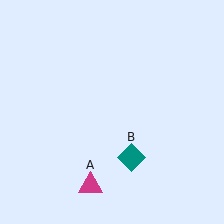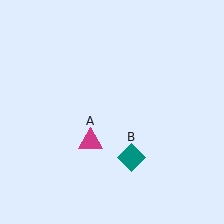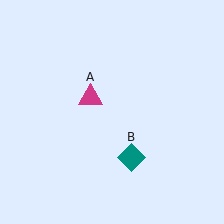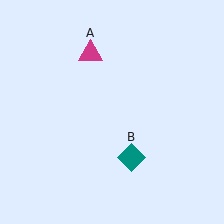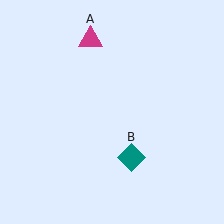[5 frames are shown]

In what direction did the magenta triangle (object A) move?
The magenta triangle (object A) moved up.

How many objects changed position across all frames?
1 object changed position: magenta triangle (object A).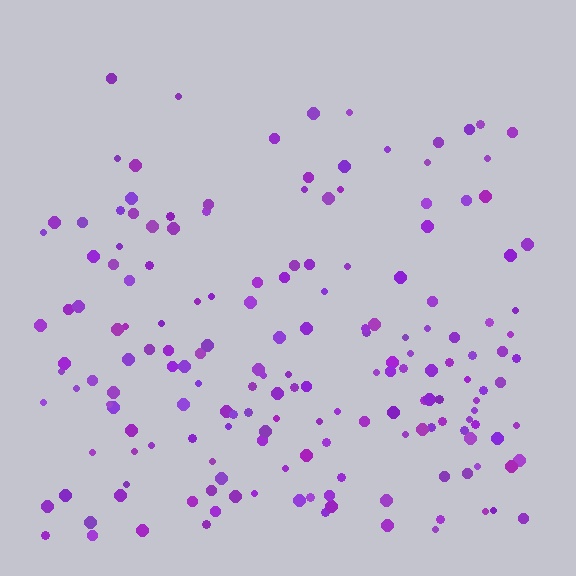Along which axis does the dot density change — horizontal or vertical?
Vertical.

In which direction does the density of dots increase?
From top to bottom, with the bottom side densest.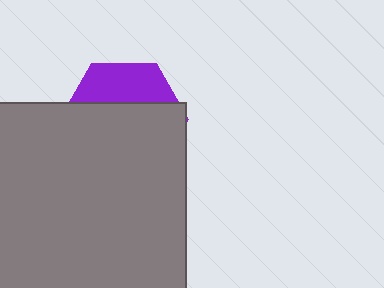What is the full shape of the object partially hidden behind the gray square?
The partially hidden object is a purple hexagon.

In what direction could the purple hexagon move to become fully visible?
The purple hexagon could move up. That would shift it out from behind the gray square entirely.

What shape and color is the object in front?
The object in front is a gray square.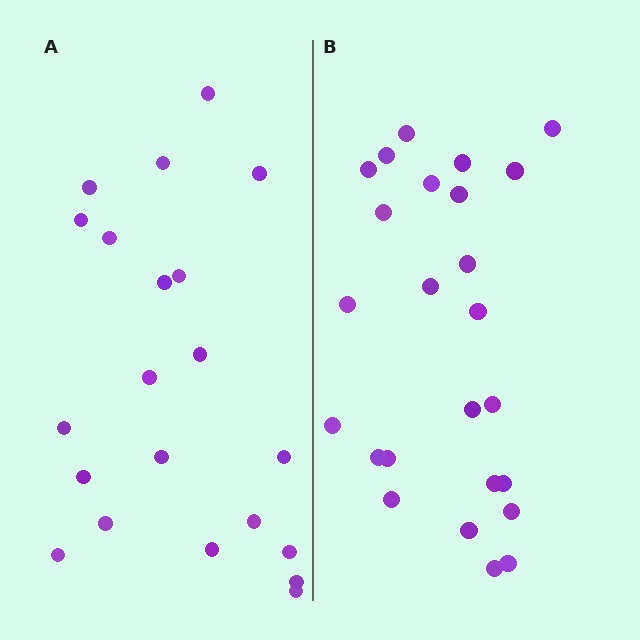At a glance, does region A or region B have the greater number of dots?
Region B (the right region) has more dots.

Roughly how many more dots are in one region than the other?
Region B has about 4 more dots than region A.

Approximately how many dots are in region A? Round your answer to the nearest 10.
About 20 dots. (The exact count is 21, which rounds to 20.)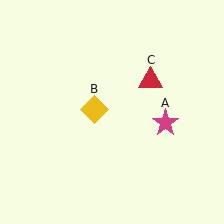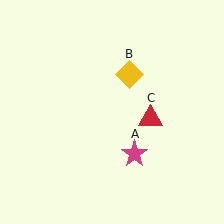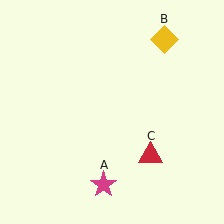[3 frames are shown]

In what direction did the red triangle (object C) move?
The red triangle (object C) moved down.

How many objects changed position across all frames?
3 objects changed position: magenta star (object A), yellow diamond (object B), red triangle (object C).